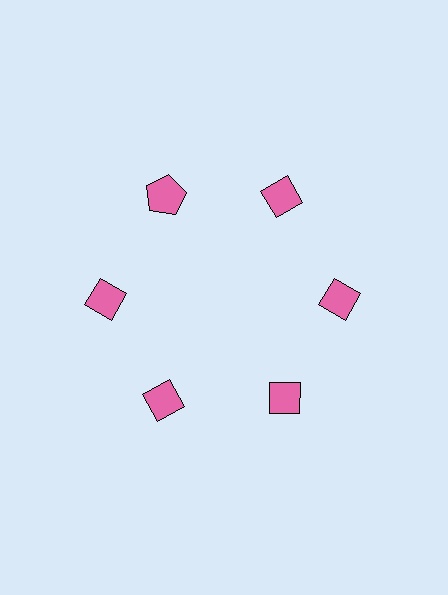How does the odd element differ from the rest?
It has a different shape: pentagon instead of diamond.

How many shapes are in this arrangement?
There are 6 shapes arranged in a ring pattern.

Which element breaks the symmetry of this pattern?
The pink pentagon at roughly the 11 o'clock position breaks the symmetry. All other shapes are pink diamonds.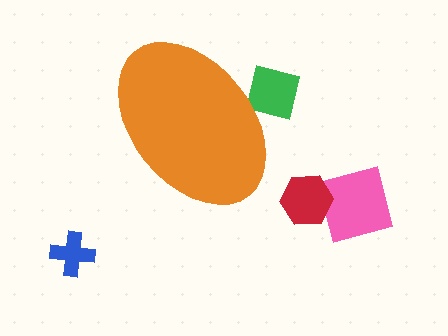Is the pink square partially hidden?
No, the pink square is fully visible.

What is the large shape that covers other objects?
An orange ellipse.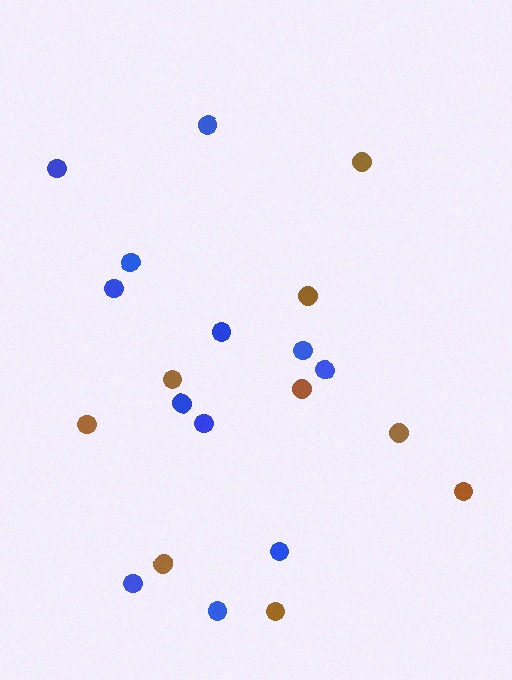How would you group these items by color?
There are 2 groups: one group of blue circles (12) and one group of brown circles (9).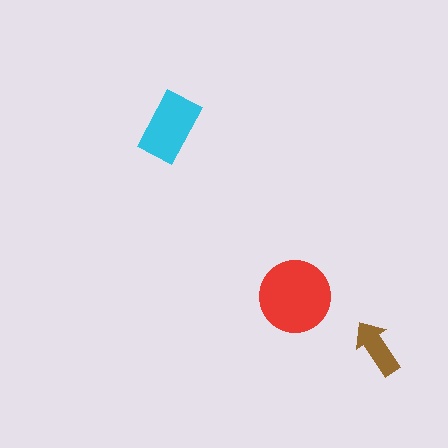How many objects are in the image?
There are 3 objects in the image.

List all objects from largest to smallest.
The red circle, the cyan rectangle, the brown arrow.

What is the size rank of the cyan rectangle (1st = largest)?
2nd.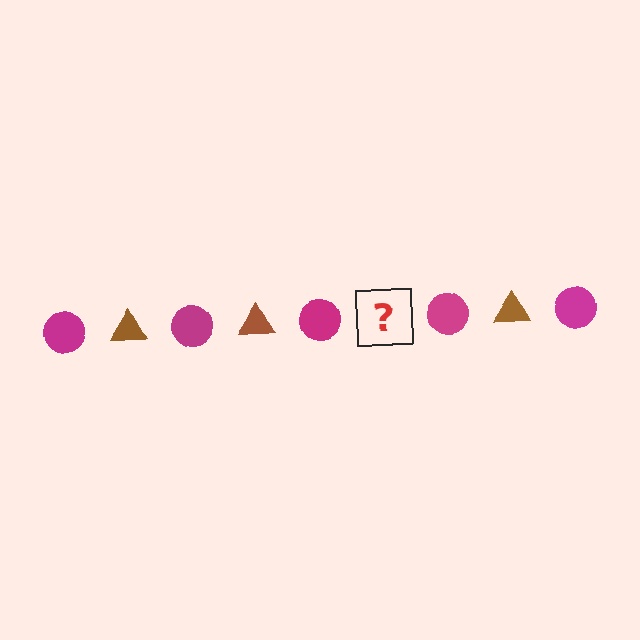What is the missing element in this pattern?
The missing element is a brown triangle.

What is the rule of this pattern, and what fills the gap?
The rule is that the pattern alternates between magenta circle and brown triangle. The gap should be filled with a brown triangle.